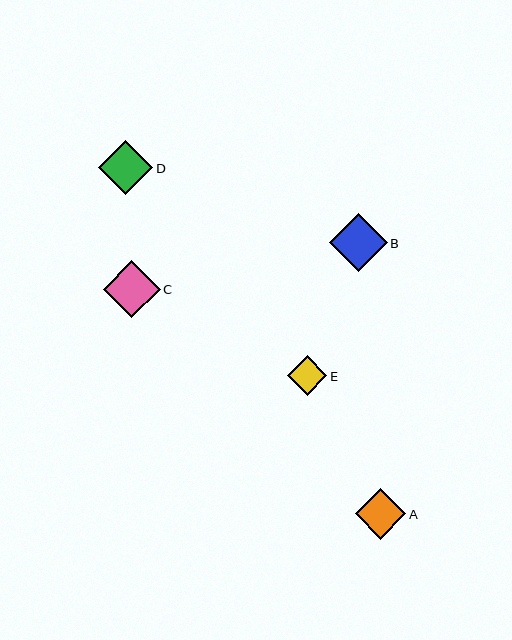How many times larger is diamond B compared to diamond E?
Diamond B is approximately 1.5 times the size of diamond E.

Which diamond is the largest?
Diamond B is the largest with a size of approximately 58 pixels.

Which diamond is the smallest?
Diamond E is the smallest with a size of approximately 40 pixels.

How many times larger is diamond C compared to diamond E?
Diamond C is approximately 1.4 times the size of diamond E.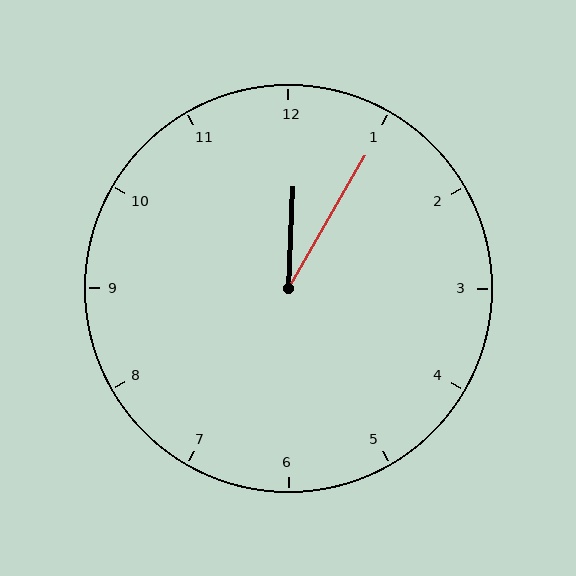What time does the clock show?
12:05.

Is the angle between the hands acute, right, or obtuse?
It is acute.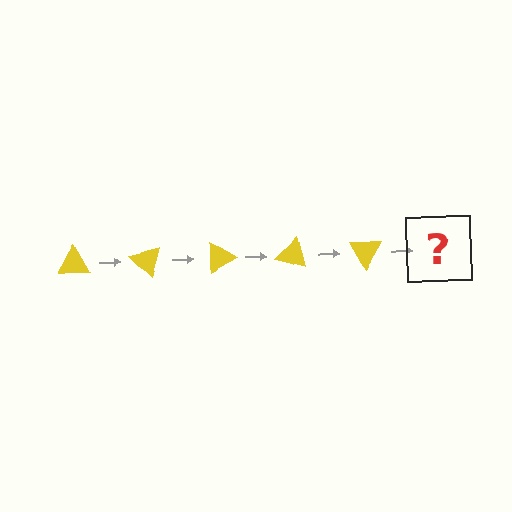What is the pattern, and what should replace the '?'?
The pattern is that the triangle rotates 45 degrees each step. The '?' should be a yellow triangle rotated 225 degrees.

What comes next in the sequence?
The next element should be a yellow triangle rotated 225 degrees.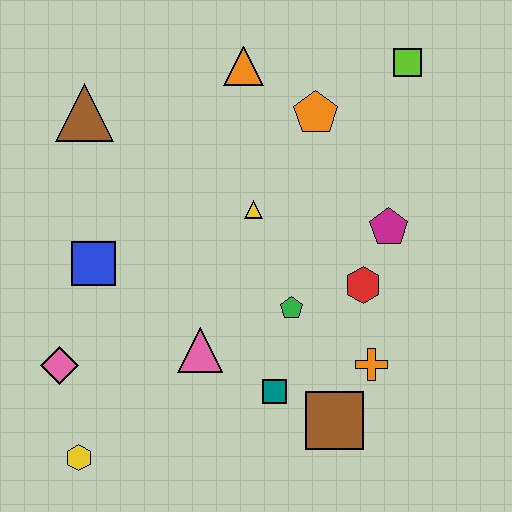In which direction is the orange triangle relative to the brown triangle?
The orange triangle is to the right of the brown triangle.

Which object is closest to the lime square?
The orange pentagon is closest to the lime square.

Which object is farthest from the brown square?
The brown triangle is farthest from the brown square.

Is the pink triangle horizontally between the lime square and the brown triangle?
Yes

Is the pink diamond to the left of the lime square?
Yes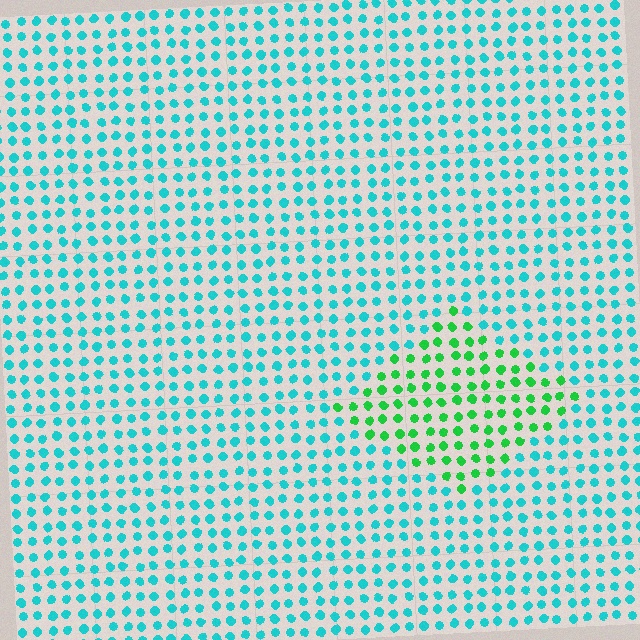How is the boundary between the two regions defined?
The boundary is defined purely by a slight shift in hue (about 48 degrees). Spacing, size, and orientation are identical on both sides.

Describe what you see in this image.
The image is filled with small cyan elements in a uniform arrangement. A diamond-shaped region is visible where the elements are tinted to a slightly different hue, forming a subtle color boundary.